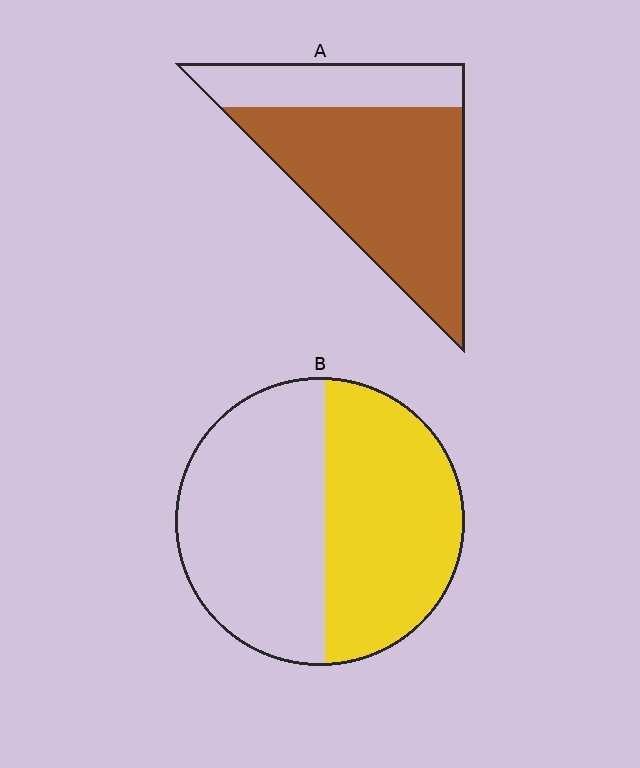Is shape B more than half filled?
Roughly half.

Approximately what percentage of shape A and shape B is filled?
A is approximately 70% and B is approximately 50%.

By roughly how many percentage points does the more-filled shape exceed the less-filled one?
By roughly 25 percentage points (A over B).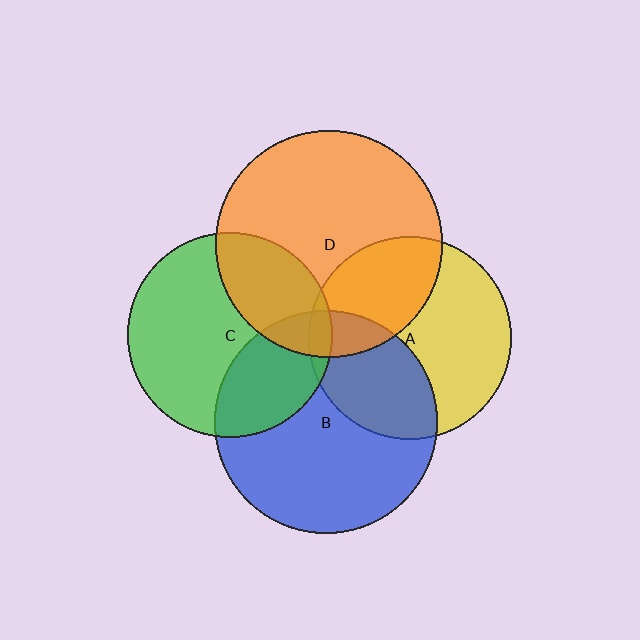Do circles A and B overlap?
Yes.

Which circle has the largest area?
Circle D (orange).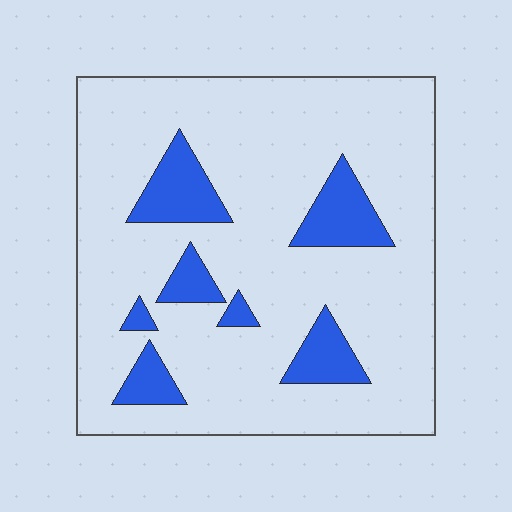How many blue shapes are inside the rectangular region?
7.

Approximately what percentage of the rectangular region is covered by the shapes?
Approximately 15%.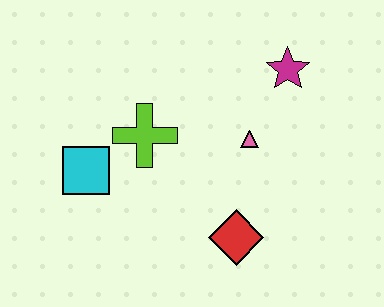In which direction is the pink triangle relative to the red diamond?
The pink triangle is above the red diamond.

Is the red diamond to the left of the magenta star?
Yes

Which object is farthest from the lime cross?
The magenta star is farthest from the lime cross.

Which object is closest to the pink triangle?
The magenta star is closest to the pink triangle.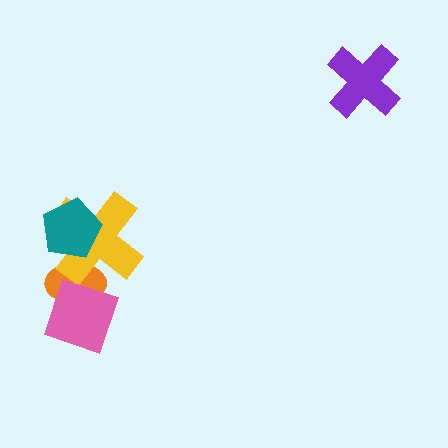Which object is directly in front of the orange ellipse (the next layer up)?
The yellow cross is directly in front of the orange ellipse.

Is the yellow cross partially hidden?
Yes, it is partially covered by another shape.